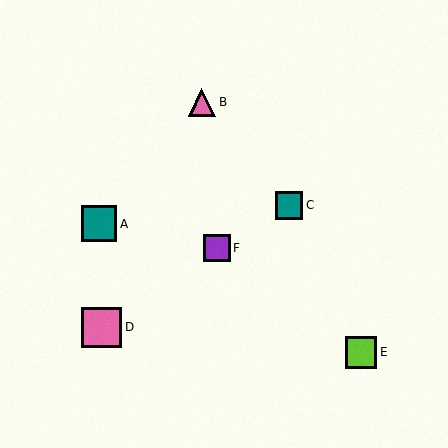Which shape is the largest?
The pink square (labeled D) is the largest.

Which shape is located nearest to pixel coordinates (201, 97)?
The pink triangle (labeled B) at (202, 102) is nearest to that location.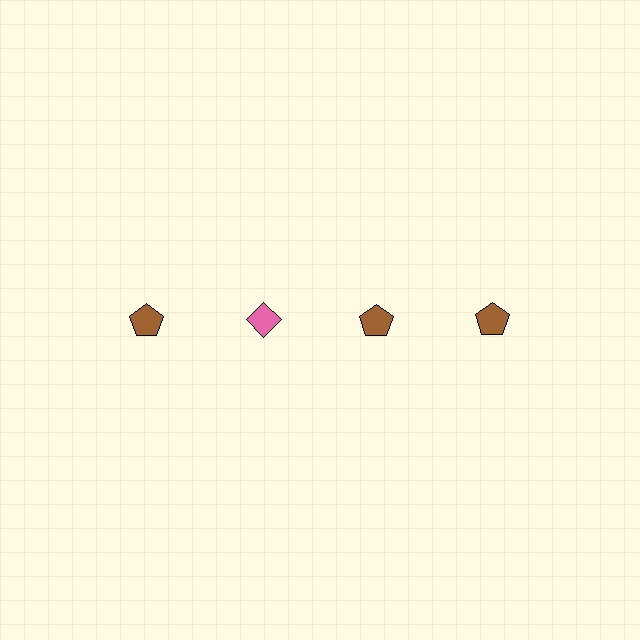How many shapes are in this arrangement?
There are 4 shapes arranged in a grid pattern.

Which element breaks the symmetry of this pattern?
The pink diamond in the top row, second from left column breaks the symmetry. All other shapes are brown pentagons.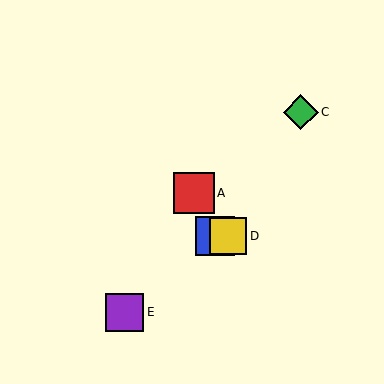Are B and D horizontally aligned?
Yes, both are at y≈236.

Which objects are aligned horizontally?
Objects B, D are aligned horizontally.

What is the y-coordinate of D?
Object D is at y≈236.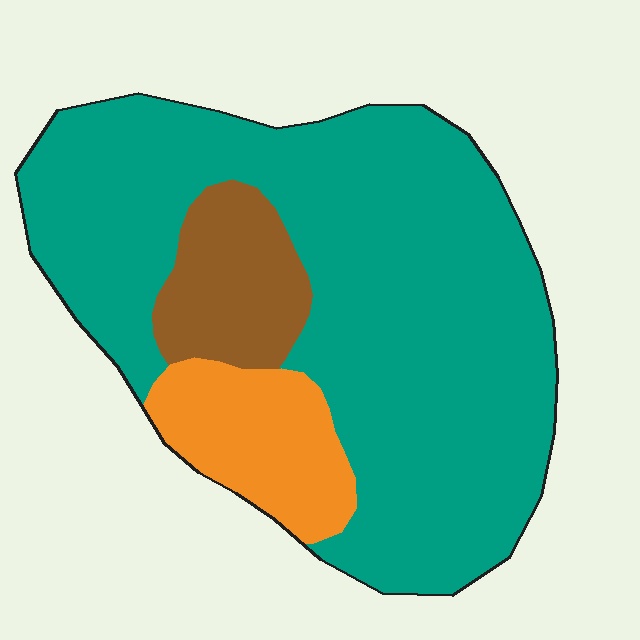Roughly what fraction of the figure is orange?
Orange takes up less than a quarter of the figure.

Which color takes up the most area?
Teal, at roughly 75%.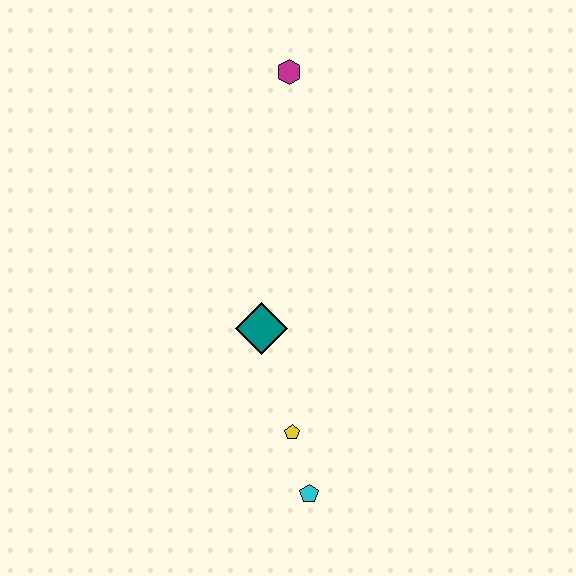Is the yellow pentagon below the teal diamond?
Yes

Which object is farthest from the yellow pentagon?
The magenta hexagon is farthest from the yellow pentagon.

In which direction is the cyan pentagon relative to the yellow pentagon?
The cyan pentagon is below the yellow pentagon.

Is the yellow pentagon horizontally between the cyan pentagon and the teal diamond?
Yes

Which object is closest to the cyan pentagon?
The yellow pentagon is closest to the cyan pentagon.